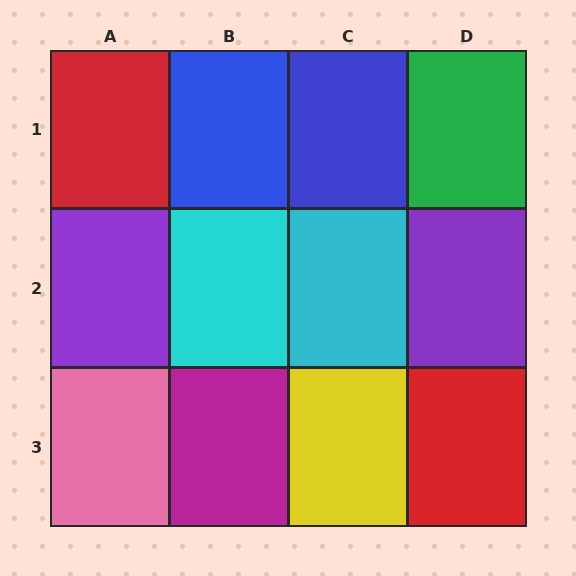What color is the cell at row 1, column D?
Green.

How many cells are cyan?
2 cells are cyan.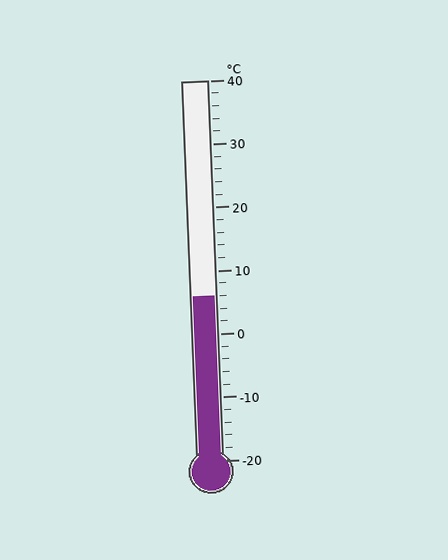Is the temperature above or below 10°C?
The temperature is below 10°C.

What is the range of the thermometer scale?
The thermometer scale ranges from -20°C to 40°C.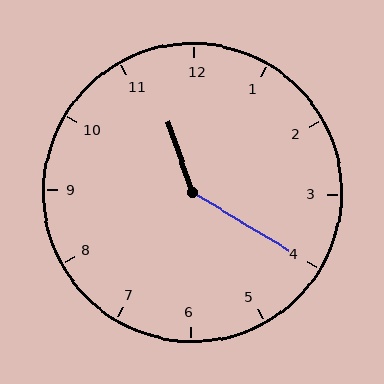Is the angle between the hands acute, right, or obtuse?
It is obtuse.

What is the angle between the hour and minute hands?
Approximately 140 degrees.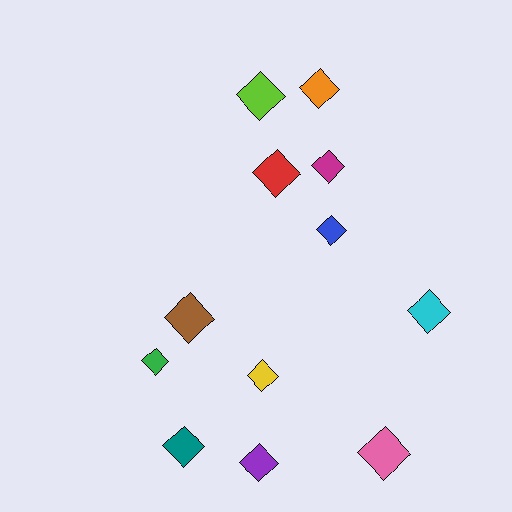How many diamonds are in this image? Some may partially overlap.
There are 12 diamonds.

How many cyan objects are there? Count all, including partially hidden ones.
There is 1 cyan object.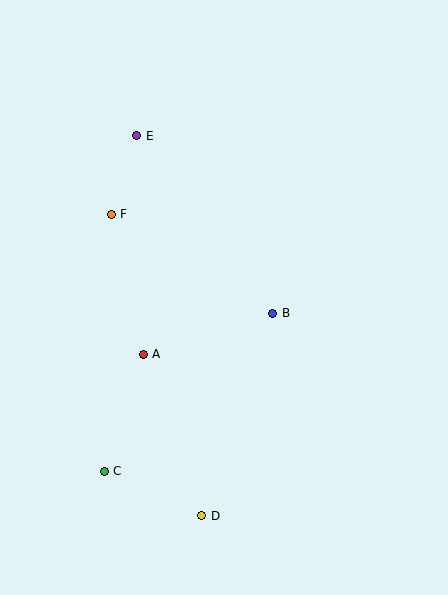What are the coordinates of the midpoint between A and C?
The midpoint between A and C is at (124, 413).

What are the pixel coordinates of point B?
Point B is at (273, 313).